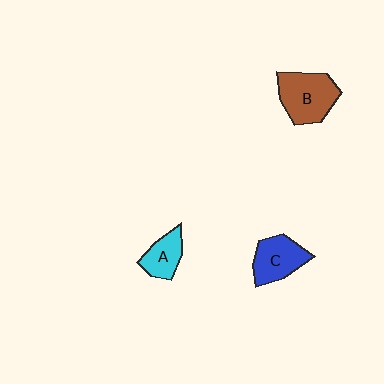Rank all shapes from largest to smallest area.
From largest to smallest: B (brown), C (blue), A (cyan).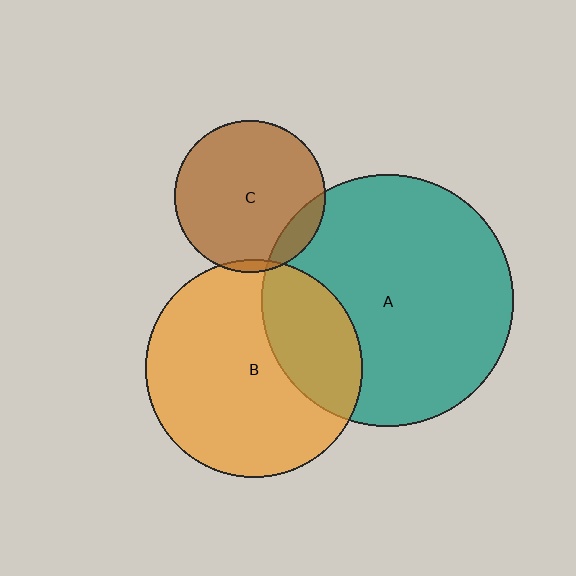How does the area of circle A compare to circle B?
Approximately 1.3 times.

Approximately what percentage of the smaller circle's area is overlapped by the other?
Approximately 30%.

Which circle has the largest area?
Circle A (teal).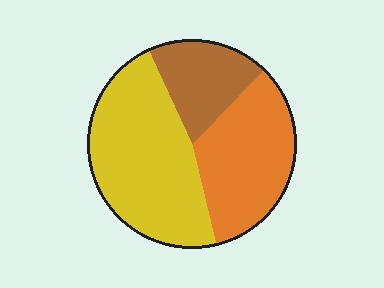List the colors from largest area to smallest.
From largest to smallest: yellow, orange, brown.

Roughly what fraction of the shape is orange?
Orange covers 34% of the shape.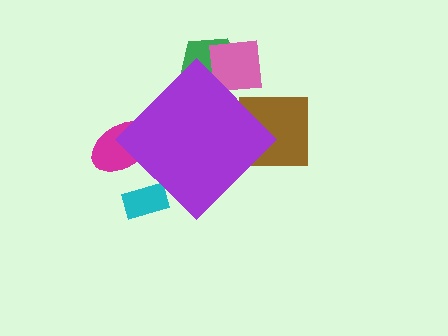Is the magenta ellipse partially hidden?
Yes, the magenta ellipse is partially hidden behind the purple diamond.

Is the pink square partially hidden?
Yes, the pink square is partially hidden behind the purple diamond.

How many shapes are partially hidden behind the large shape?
5 shapes are partially hidden.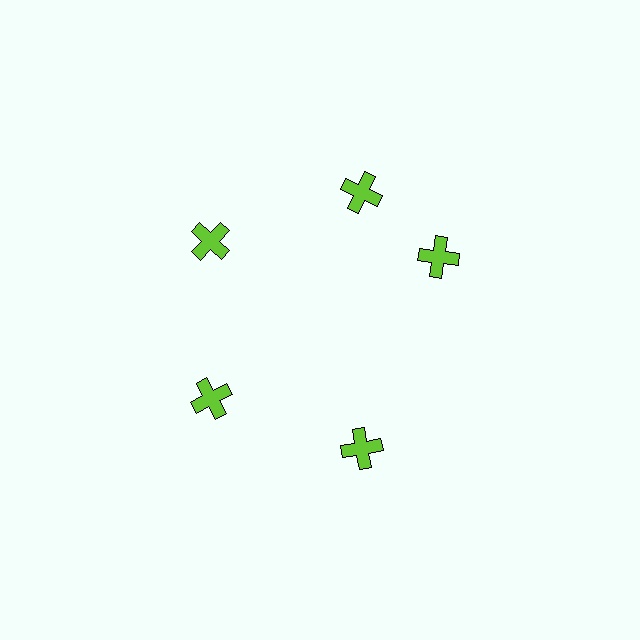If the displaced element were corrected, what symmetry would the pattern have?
It would have 5-fold rotational symmetry — the pattern would map onto itself every 72 degrees.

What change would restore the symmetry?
The symmetry would be restored by rotating it back into even spacing with its neighbors so that all 5 crosses sit at equal angles and equal distance from the center.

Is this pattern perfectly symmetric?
No. The 5 lime crosses are arranged in a ring, but one element near the 3 o'clock position is rotated out of alignment along the ring, breaking the 5-fold rotational symmetry.